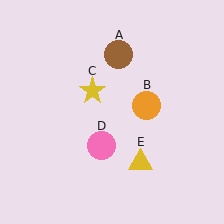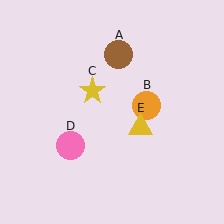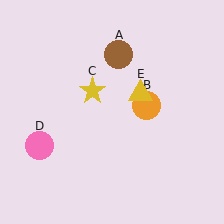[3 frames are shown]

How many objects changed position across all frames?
2 objects changed position: pink circle (object D), yellow triangle (object E).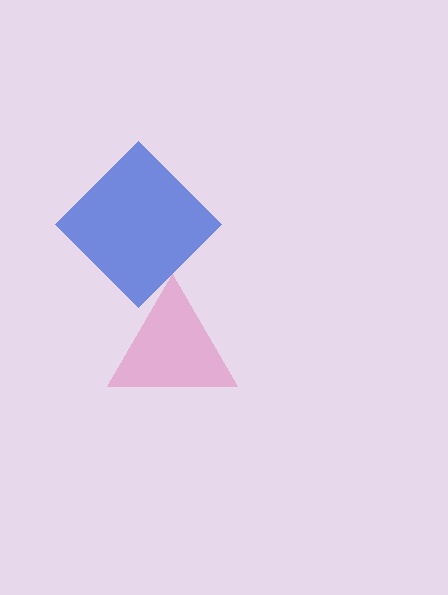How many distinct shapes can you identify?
There are 2 distinct shapes: a blue diamond, a pink triangle.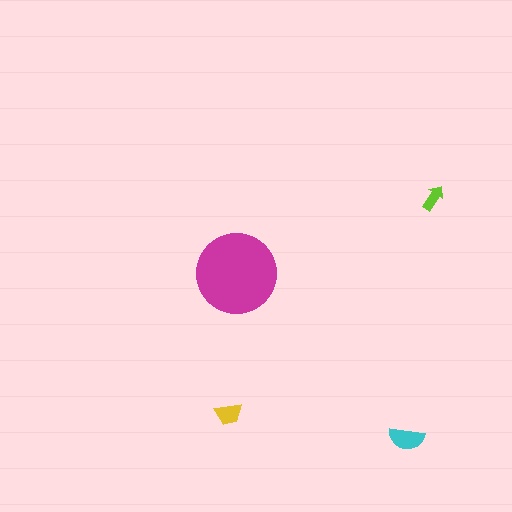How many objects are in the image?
There are 4 objects in the image.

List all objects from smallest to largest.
The lime arrow, the yellow trapezoid, the cyan semicircle, the magenta circle.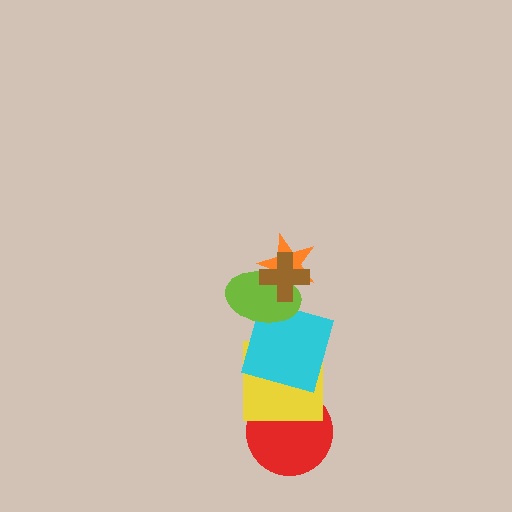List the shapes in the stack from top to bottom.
From top to bottom: the brown cross, the orange star, the lime ellipse, the cyan square, the yellow square, the red circle.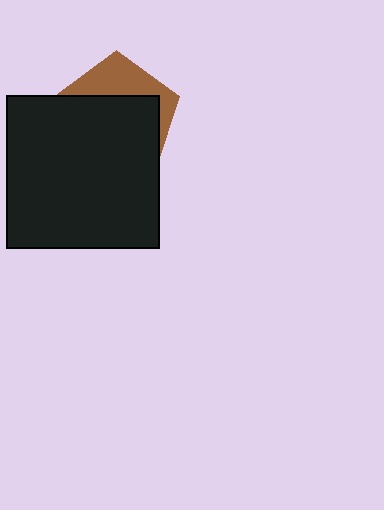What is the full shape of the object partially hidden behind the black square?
The partially hidden object is a brown pentagon.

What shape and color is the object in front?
The object in front is a black square.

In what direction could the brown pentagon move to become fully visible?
The brown pentagon could move up. That would shift it out from behind the black square entirely.